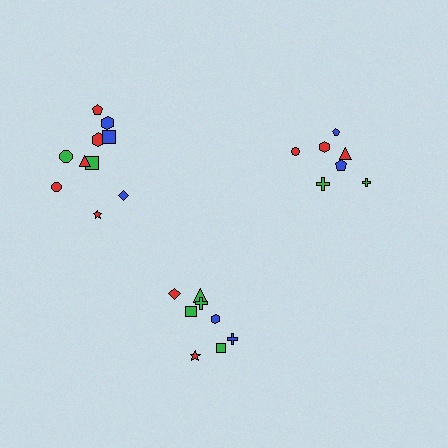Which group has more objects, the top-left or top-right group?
The top-left group.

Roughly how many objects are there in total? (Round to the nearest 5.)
Roughly 25 objects in total.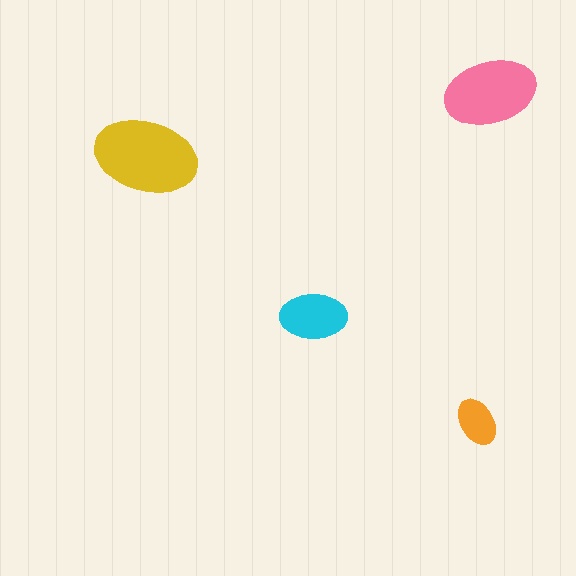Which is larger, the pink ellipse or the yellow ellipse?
The yellow one.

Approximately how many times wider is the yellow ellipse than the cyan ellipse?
About 1.5 times wider.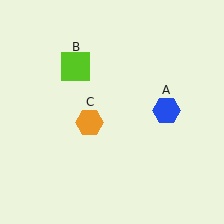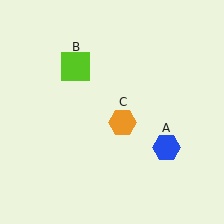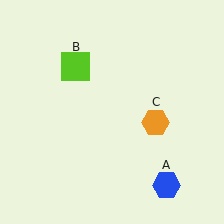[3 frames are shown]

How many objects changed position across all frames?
2 objects changed position: blue hexagon (object A), orange hexagon (object C).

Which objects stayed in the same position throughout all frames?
Lime square (object B) remained stationary.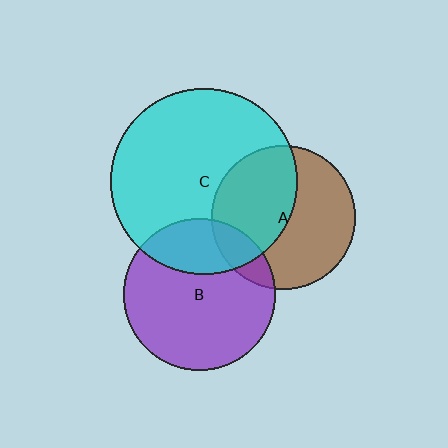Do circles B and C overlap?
Yes.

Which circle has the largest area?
Circle C (cyan).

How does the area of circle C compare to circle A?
Approximately 1.7 times.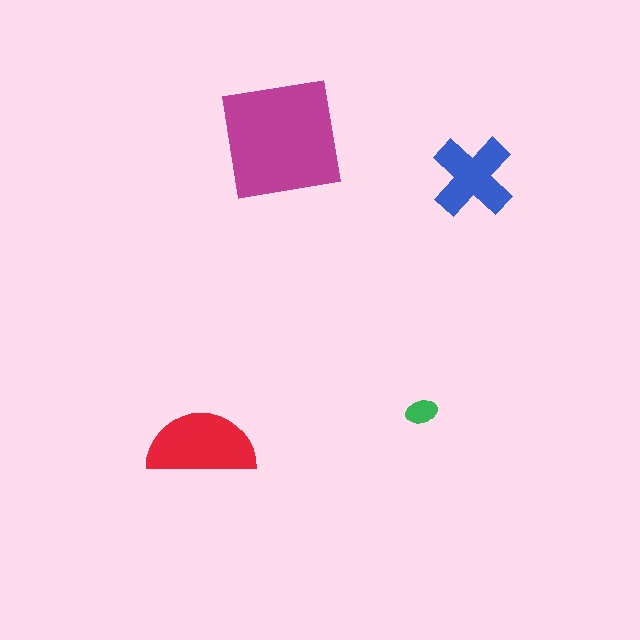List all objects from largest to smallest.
The magenta square, the red semicircle, the blue cross, the green ellipse.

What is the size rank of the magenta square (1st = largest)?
1st.